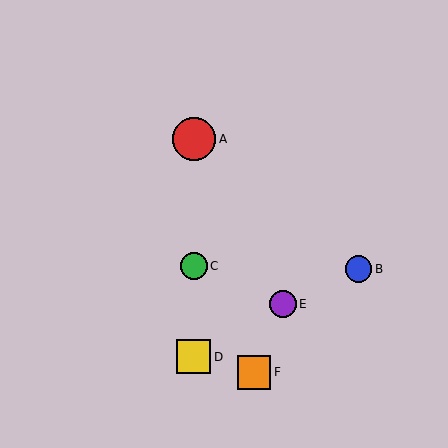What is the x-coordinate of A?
Object A is at x≈194.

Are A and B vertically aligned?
No, A is at x≈194 and B is at x≈358.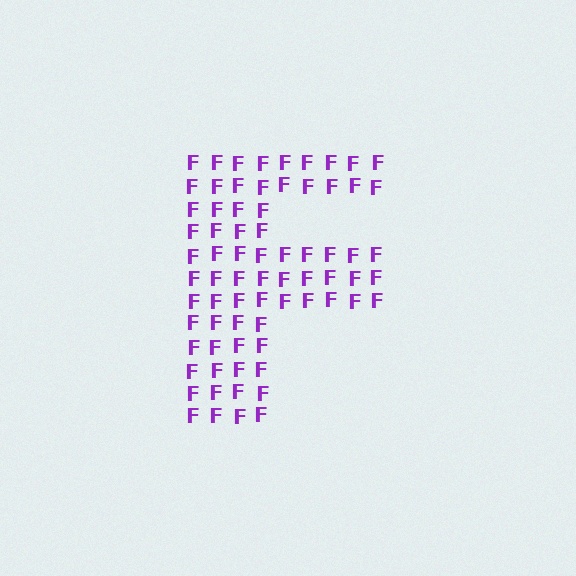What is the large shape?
The large shape is the letter F.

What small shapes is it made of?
It is made of small letter F's.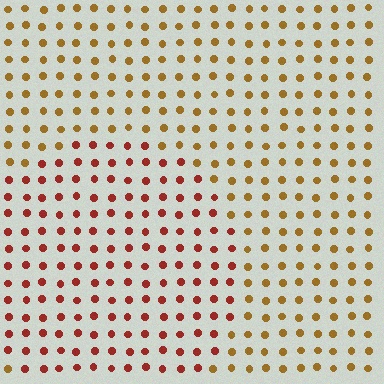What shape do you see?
I see a circle.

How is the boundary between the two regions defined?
The boundary is defined purely by a slight shift in hue (about 37 degrees). Spacing, size, and orientation are identical on both sides.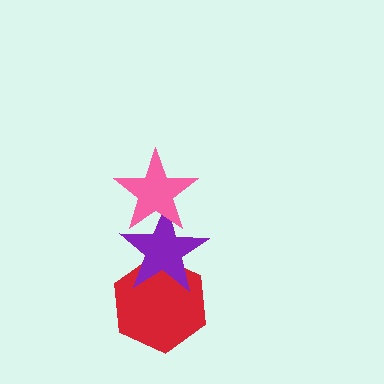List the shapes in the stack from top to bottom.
From top to bottom: the pink star, the purple star, the red hexagon.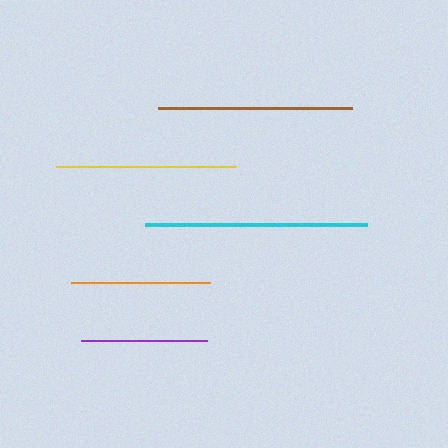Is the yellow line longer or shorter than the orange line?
The yellow line is longer than the orange line.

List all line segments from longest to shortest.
From longest to shortest: cyan, brown, yellow, orange, purple.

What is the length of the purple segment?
The purple segment is approximately 126 pixels long.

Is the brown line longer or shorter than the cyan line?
The cyan line is longer than the brown line.